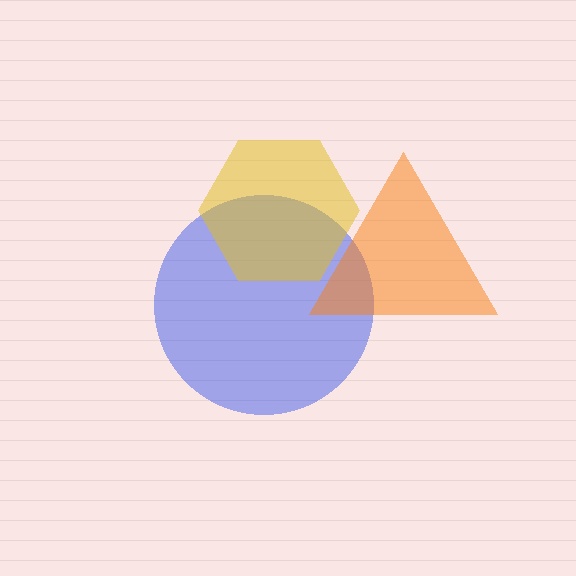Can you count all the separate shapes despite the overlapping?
Yes, there are 3 separate shapes.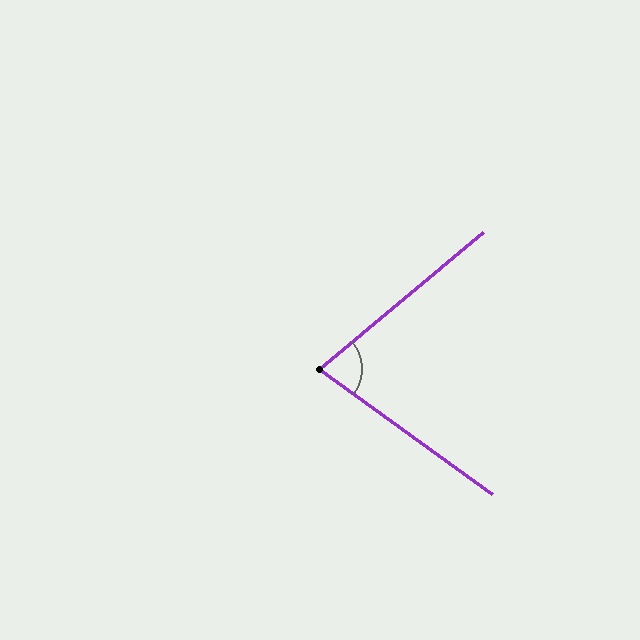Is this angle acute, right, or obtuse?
It is acute.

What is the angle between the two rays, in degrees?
Approximately 76 degrees.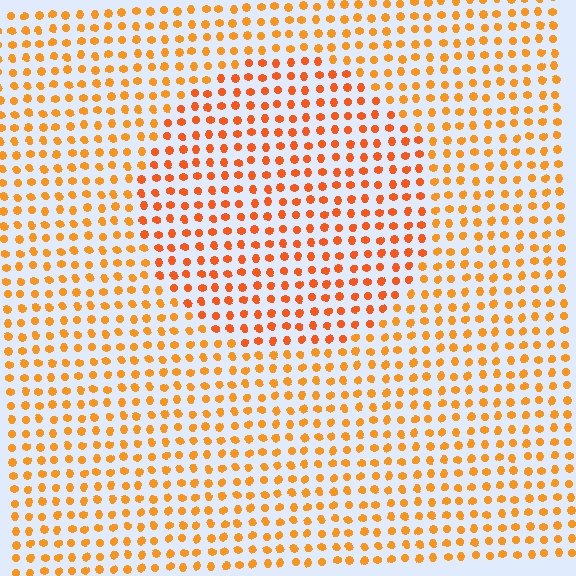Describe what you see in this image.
The image is filled with small orange elements in a uniform arrangement. A circle-shaped region is visible where the elements are tinted to a slightly different hue, forming a subtle color boundary.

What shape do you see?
I see a circle.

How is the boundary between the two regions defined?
The boundary is defined purely by a slight shift in hue (about 17 degrees). Spacing, size, and orientation are identical on both sides.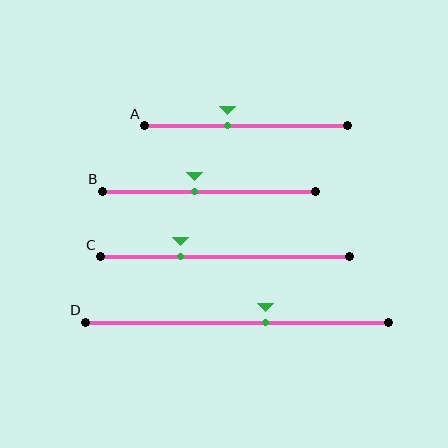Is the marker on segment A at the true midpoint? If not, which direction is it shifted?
No, the marker on segment A is shifted to the left by about 9% of the segment length.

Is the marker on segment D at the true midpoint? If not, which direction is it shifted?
No, the marker on segment D is shifted to the right by about 9% of the segment length.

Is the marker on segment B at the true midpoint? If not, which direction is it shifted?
No, the marker on segment B is shifted to the left by about 7% of the segment length.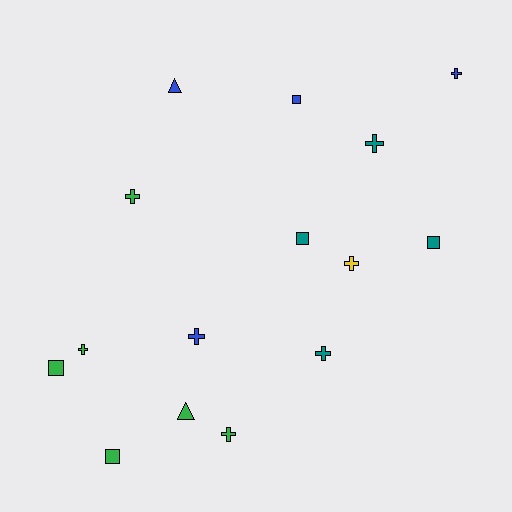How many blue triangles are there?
There is 1 blue triangle.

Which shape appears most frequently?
Cross, with 8 objects.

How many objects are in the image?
There are 15 objects.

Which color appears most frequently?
Green, with 6 objects.